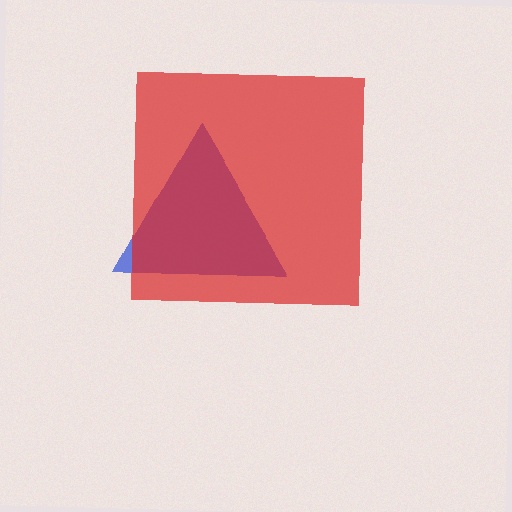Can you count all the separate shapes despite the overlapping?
Yes, there are 2 separate shapes.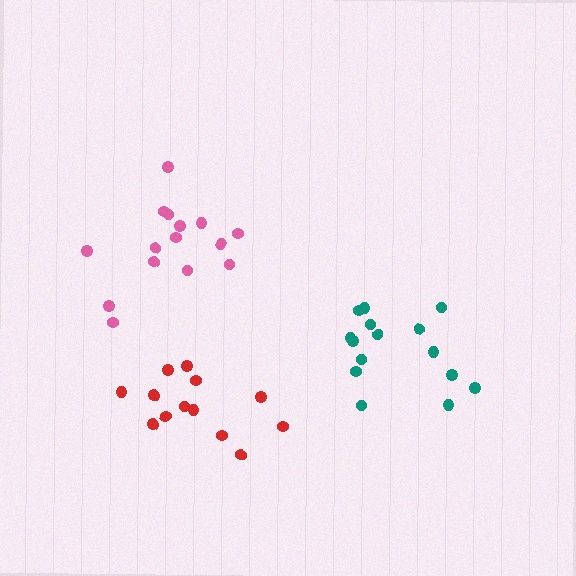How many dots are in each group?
Group 1: 15 dots, Group 2: 15 dots, Group 3: 13 dots (43 total).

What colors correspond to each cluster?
The clusters are colored: teal, pink, red.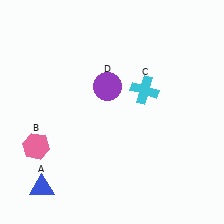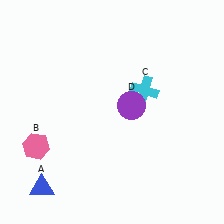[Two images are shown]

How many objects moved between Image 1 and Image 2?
1 object moved between the two images.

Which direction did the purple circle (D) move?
The purple circle (D) moved right.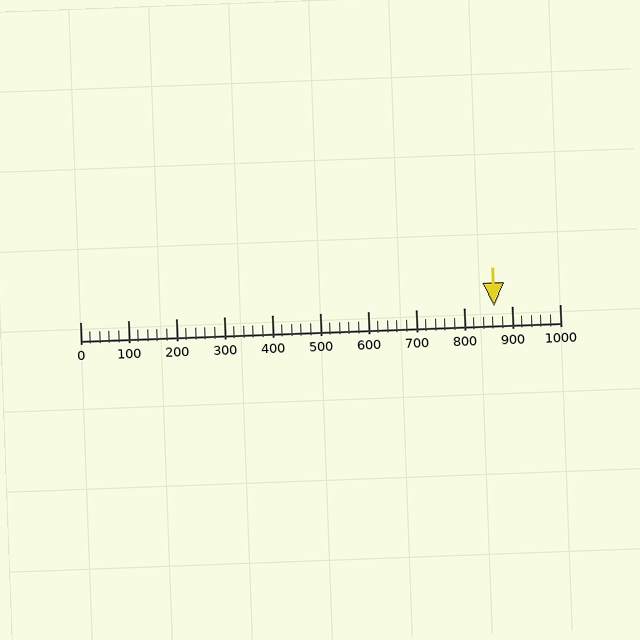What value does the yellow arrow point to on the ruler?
The yellow arrow points to approximately 864.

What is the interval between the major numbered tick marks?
The major tick marks are spaced 100 units apart.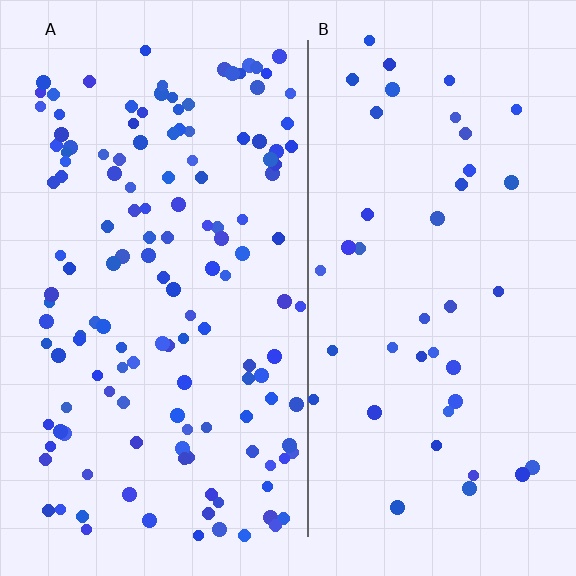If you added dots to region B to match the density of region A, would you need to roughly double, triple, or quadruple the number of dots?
Approximately triple.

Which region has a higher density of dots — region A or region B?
A (the left).